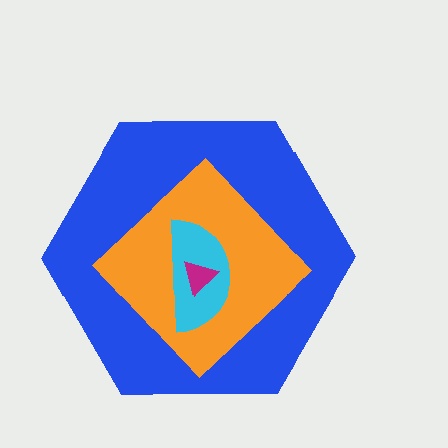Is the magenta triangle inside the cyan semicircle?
Yes.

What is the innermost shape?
The magenta triangle.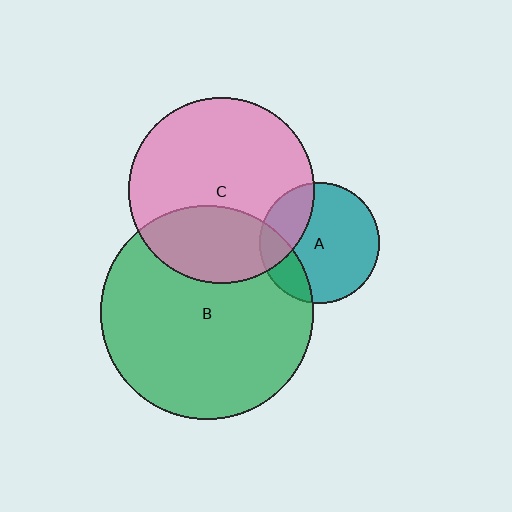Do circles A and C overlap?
Yes.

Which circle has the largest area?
Circle B (green).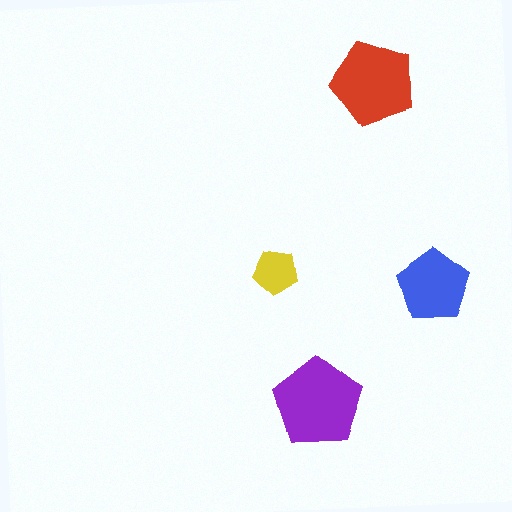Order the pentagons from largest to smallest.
the purple one, the red one, the blue one, the yellow one.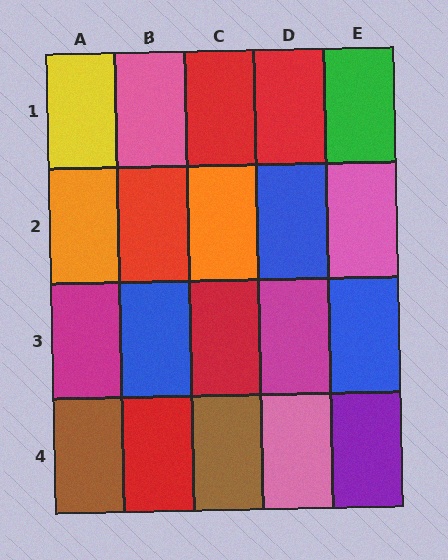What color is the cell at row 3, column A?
Magenta.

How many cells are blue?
3 cells are blue.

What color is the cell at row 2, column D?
Blue.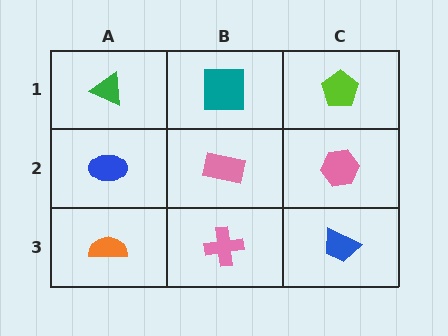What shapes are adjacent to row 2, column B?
A teal square (row 1, column B), a pink cross (row 3, column B), a blue ellipse (row 2, column A), a pink hexagon (row 2, column C).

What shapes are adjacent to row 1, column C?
A pink hexagon (row 2, column C), a teal square (row 1, column B).